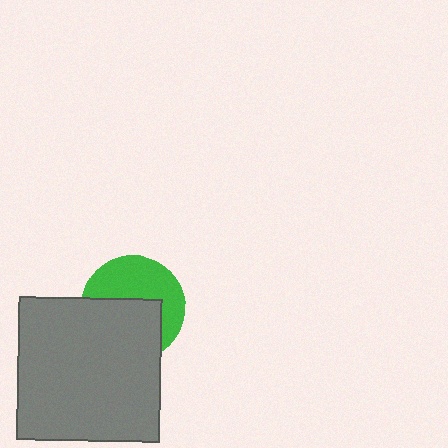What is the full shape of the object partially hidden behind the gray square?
The partially hidden object is a green circle.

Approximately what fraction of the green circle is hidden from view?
Roughly 51% of the green circle is hidden behind the gray square.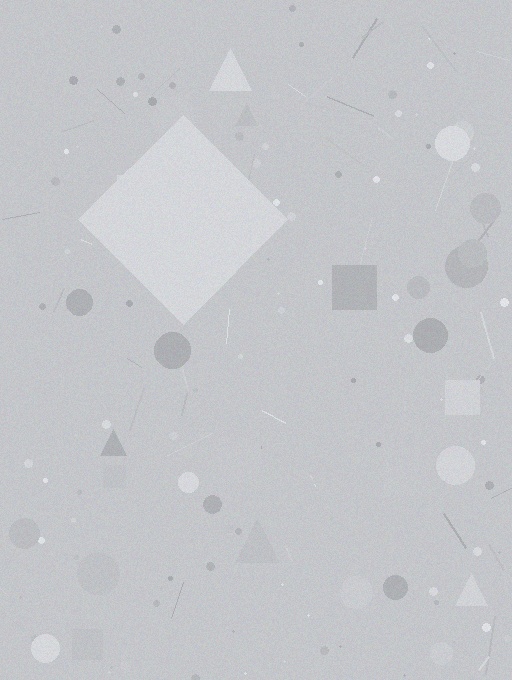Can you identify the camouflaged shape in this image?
The camouflaged shape is a diamond.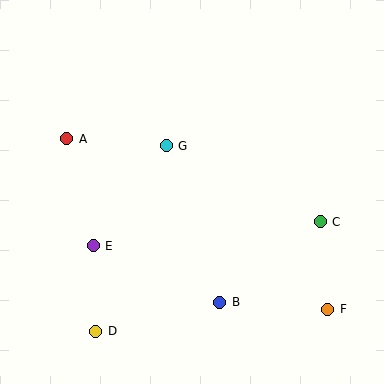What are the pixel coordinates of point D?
Point D is at (96, 331).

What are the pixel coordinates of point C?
Point C is at (320, 222).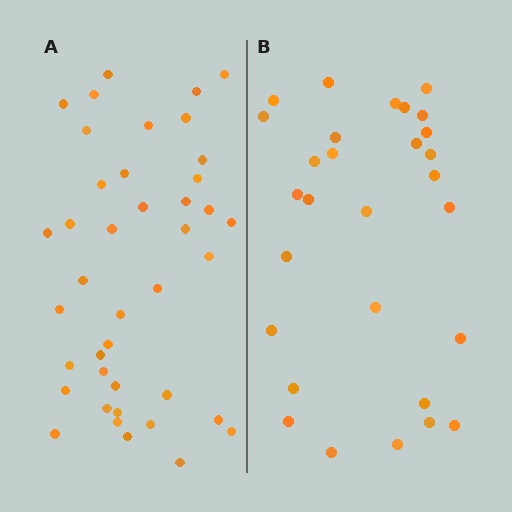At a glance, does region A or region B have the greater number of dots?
Region A (the left region) has more dots.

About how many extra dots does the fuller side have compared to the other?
Region A has roughly 12 or so more dots than region B.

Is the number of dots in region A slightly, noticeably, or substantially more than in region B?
Region A has noticeably more, but not dramatically so. The ratio is roughly 1.4 to 1.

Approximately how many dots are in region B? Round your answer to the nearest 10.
About 30 dots. (The exact count is 29, which rounds to 30.)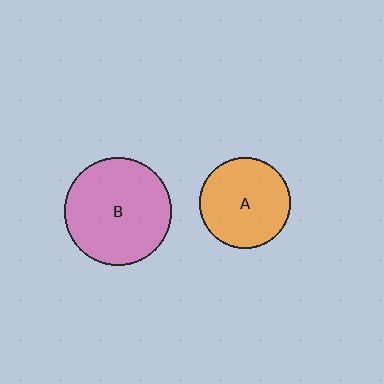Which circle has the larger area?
Circle B (pink).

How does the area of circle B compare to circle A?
Approximately 1.4 times.